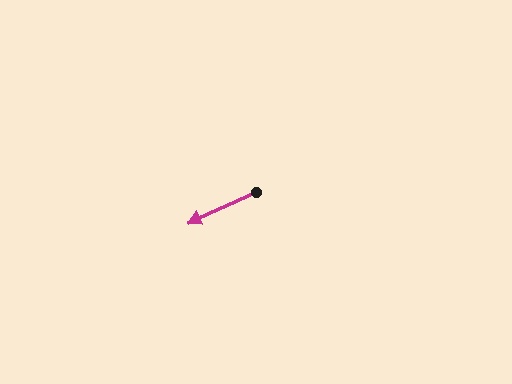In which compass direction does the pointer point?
Southwest.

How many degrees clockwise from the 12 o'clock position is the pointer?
Approximately 246 degrees.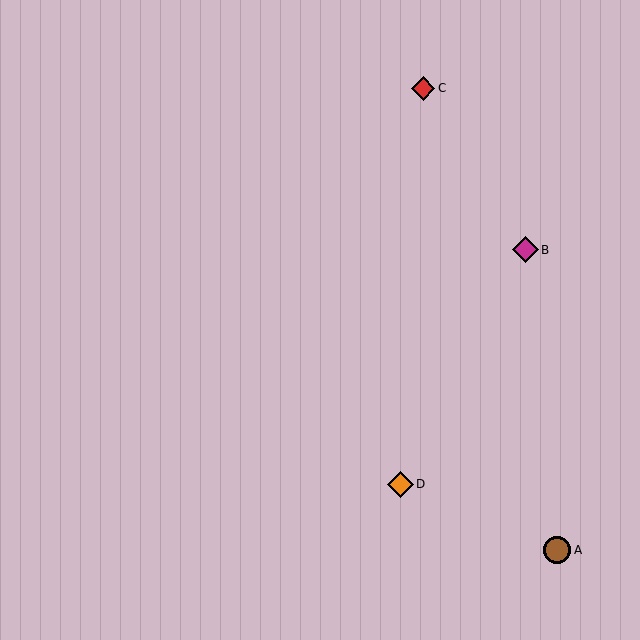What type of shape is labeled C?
Shape C is a red diamond.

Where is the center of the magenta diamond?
The center of the magenta diamond is at (525, 250).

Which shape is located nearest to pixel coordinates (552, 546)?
The brown circle (labeled A) at (557, 550) is nearest to that location.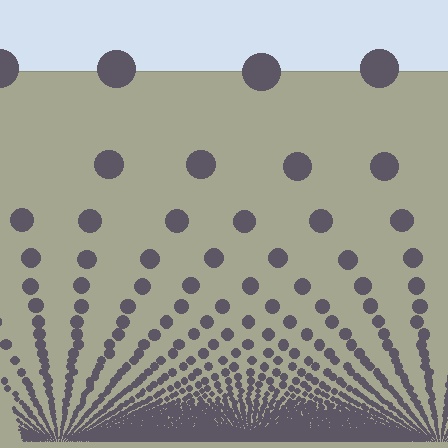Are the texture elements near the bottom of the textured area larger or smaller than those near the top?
Smaller. The gradient is inverted — elements near the bottom are smaller and denser.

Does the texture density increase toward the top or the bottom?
Density increases toward the bottom.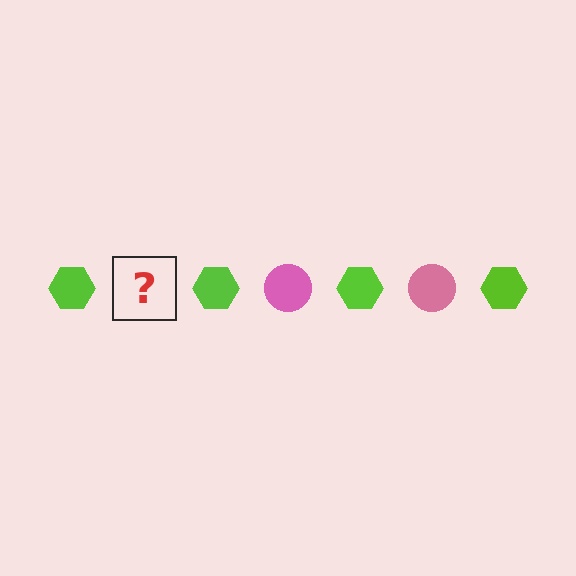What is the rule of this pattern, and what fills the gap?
The rule is that the pattern alternates between lime hexagon and pink circle. The gap should be filled with a pink circle.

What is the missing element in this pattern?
The missing element is a pink circle.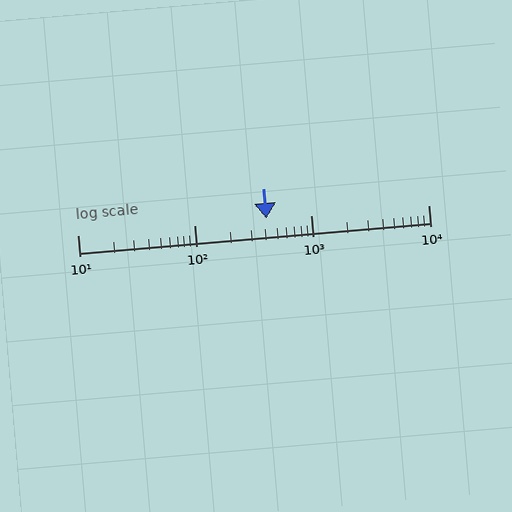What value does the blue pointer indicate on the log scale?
The pointer indicates approximately 410.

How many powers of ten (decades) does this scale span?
The scale spans 3 decades, from 10 to 10000.